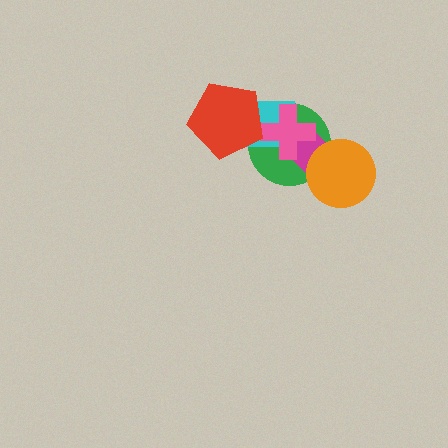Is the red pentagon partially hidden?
No, no other shape covers it.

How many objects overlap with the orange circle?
2 objects overlap with the orange circle.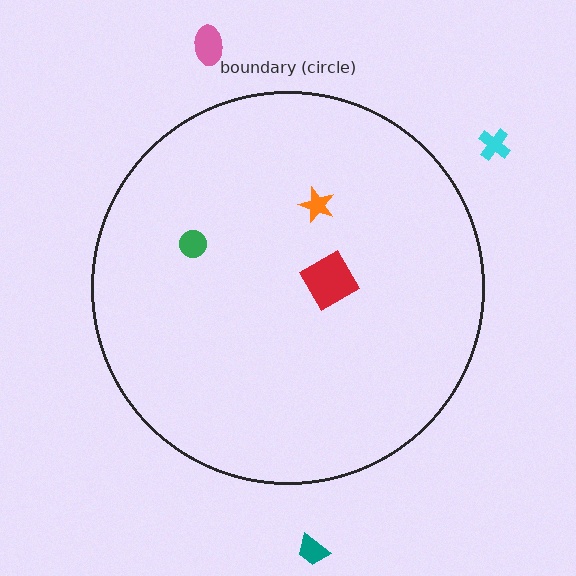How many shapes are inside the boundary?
3 inside, 3 outside.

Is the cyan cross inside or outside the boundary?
Outside.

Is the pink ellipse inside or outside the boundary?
Outside.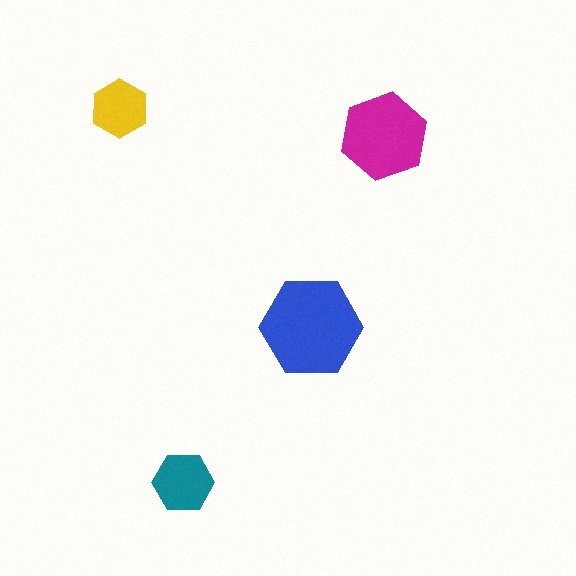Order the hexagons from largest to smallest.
the blue one, the magenta one, the teal one, the yellow one.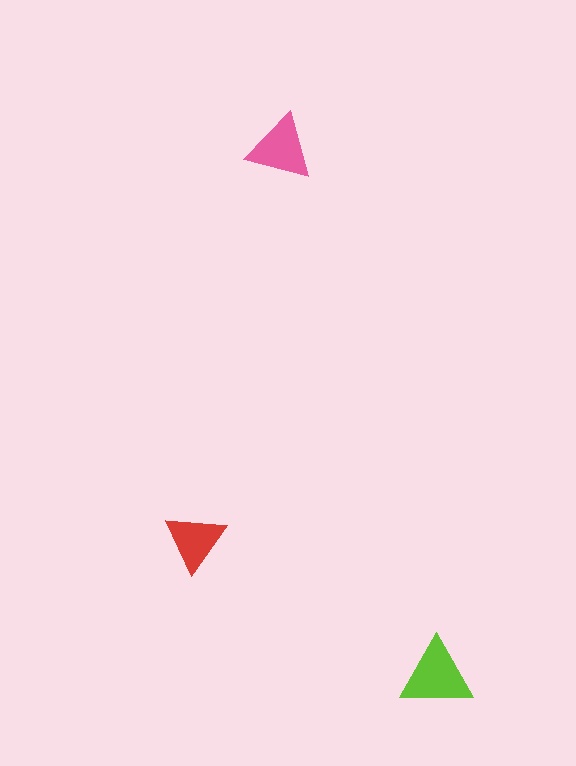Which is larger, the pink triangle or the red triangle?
The pink one.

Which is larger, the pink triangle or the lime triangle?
The lime one.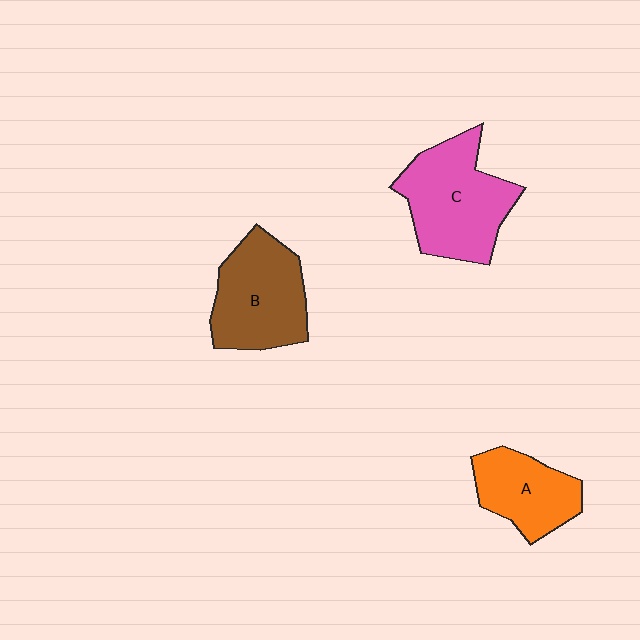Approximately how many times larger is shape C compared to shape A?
Approximately 1.5 times.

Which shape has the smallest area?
Shape A (orange).